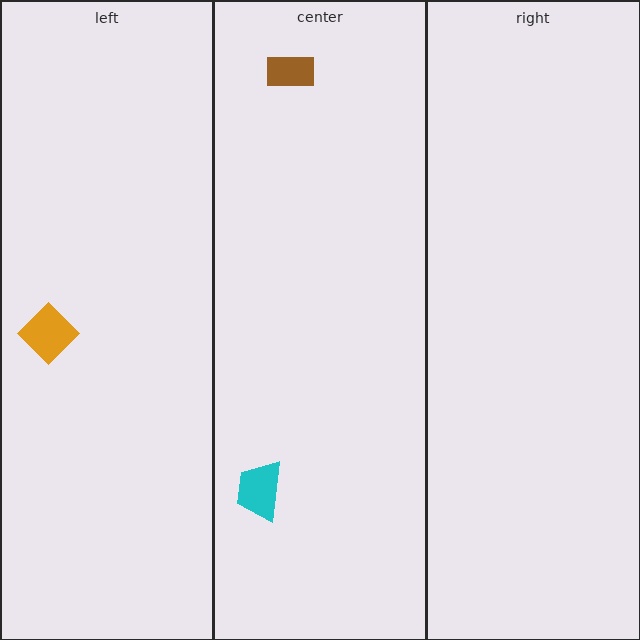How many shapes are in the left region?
1.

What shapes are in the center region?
The brown rectangle, the cyan trapezoid.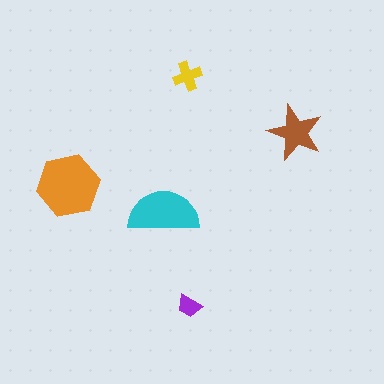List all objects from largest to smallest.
The orange hexagon, the cyan semicircle, the brown star, the yellow cross, the purple trapezoid.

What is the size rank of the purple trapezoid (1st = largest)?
5th.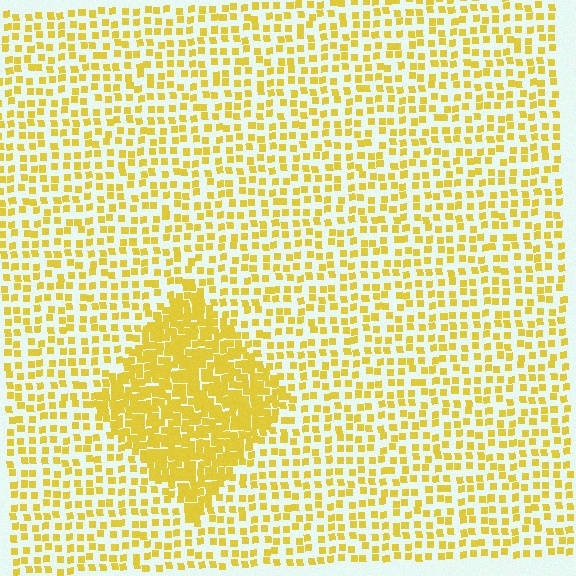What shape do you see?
I see a diamond.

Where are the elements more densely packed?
The elements are more densely packed inside the diamond boundary.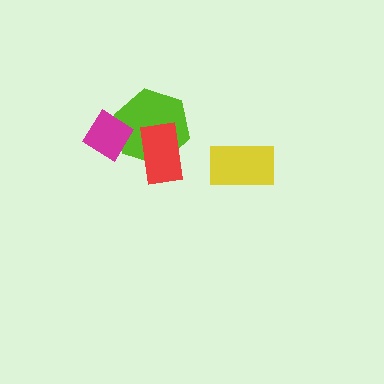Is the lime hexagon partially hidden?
Yes, it is partially covered by another shape.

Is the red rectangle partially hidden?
No, no other shape covers it.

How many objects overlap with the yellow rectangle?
0 objects overlap with the yellow rectangle.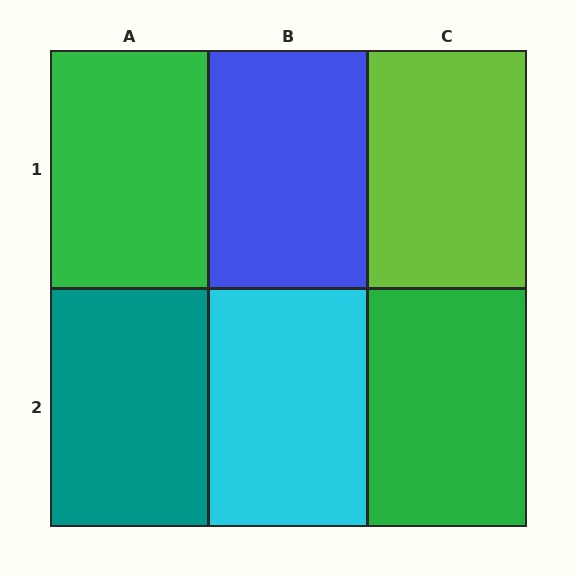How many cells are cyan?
1 cell is cyan.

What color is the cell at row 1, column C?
Lime.